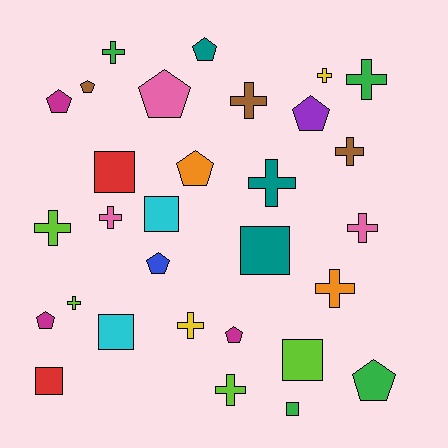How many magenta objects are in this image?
There are 3 magenta objects.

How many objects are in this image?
There are 30 objects.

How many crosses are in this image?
There are 13 crosses.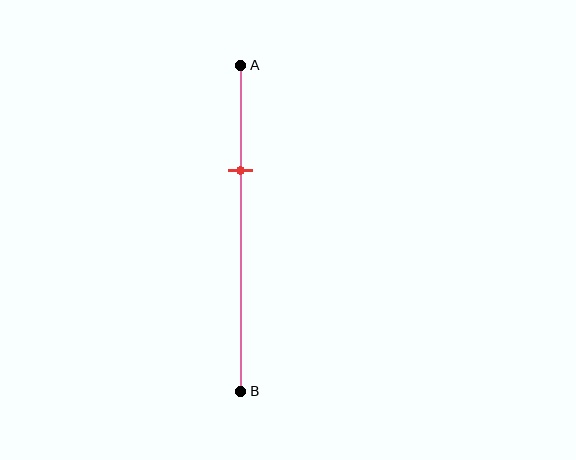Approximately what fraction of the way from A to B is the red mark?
The red mark is approximately 30% of the way from A to B.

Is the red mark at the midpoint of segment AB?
No, the mark is at about 30% from A, not at the 50% midpoint.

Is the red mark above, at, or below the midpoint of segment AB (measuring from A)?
The red mark is above the midpoint of segment AB.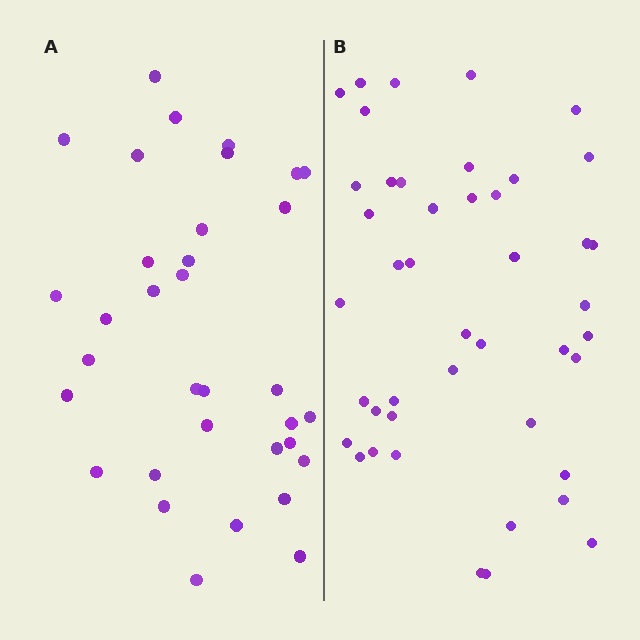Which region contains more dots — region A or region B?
Region B (the right region) has more dots.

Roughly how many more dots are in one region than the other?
Region B has roughly 10 or so more dots than region A.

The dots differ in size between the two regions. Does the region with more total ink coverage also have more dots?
No. Region A has more total ink coverage because its dots are larger, but region B actually contains more individual dots. Total area can be misleading — the number of items is what matters here.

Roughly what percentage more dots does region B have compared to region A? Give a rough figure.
About 30% more.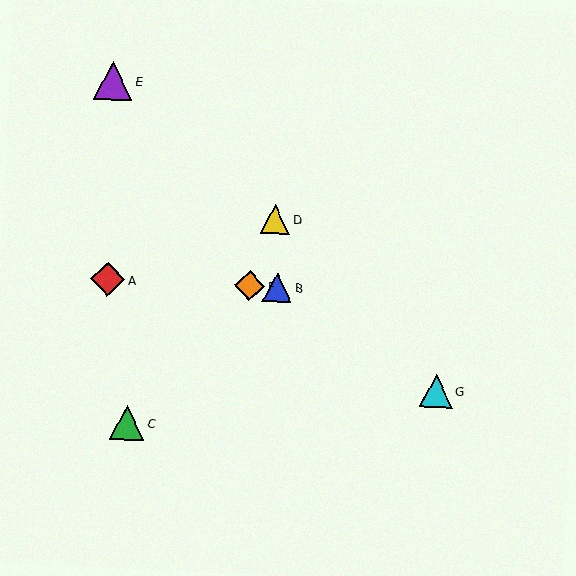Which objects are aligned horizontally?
Objects A, B, F are aligned horizontally.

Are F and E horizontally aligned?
No, F is at y≈286 and E is at y≈80.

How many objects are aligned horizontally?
3 objects (A, B, F) are aligned horizontally.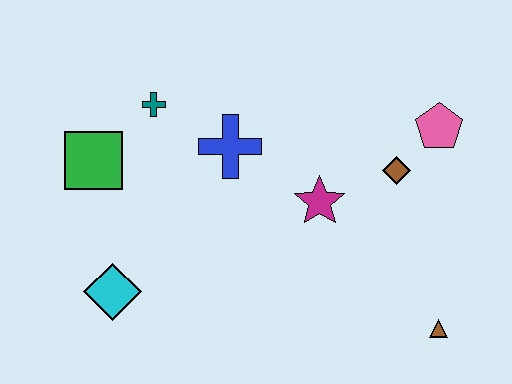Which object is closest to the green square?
The teal cross is closest to the green square.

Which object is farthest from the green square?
The brown triangle is farthest from the green square.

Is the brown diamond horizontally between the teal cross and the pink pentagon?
Yes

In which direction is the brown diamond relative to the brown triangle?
The brown diamond is above the brown triangle.